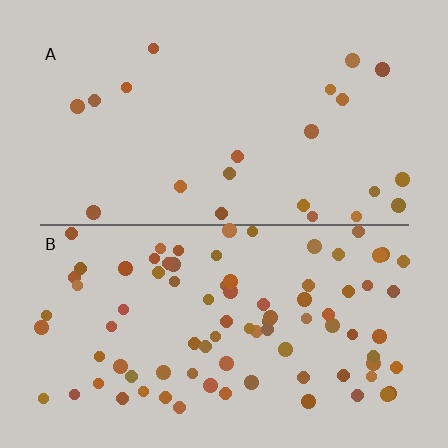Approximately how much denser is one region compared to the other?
Approximately 3.8× — region B over region A.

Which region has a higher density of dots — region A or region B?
B (the bottom).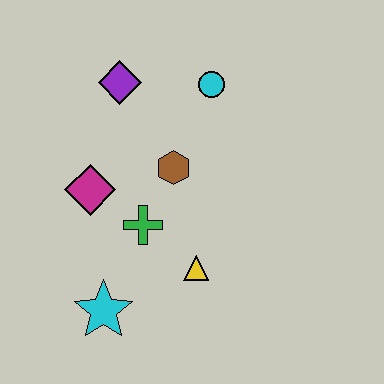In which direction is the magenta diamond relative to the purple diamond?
The magenta diamond is below the purple diamond.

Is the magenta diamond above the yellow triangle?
Yes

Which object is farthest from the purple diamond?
The cyan star is farthest from the purple diamond.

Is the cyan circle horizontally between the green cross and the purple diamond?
No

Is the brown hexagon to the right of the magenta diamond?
Yes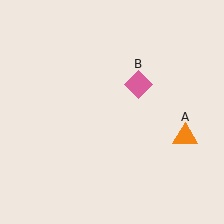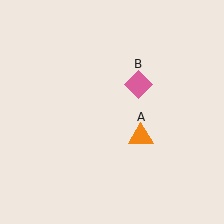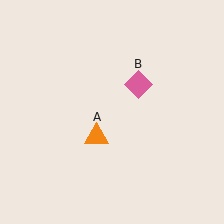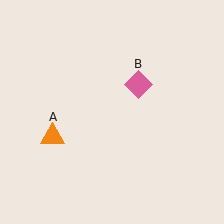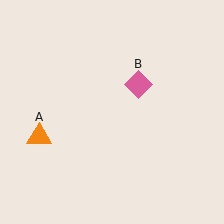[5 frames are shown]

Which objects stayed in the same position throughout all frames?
Pink diamond (object B) remained stationary.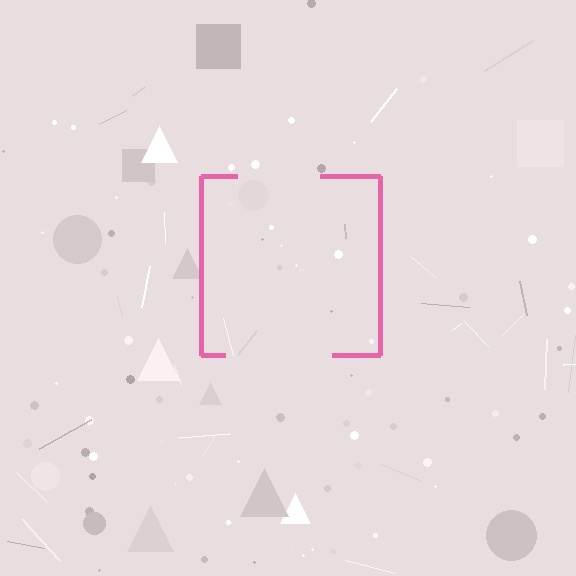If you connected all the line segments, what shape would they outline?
They would outline a square.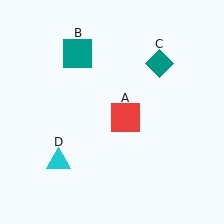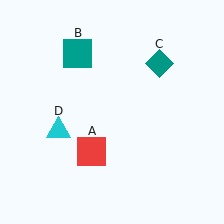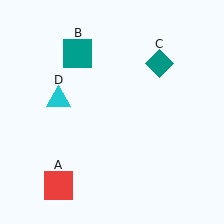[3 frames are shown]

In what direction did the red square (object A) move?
The red square (object A) moved down and to the left.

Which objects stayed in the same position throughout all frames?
Teal square (object B) and teal diamond (object C) remained stationary.